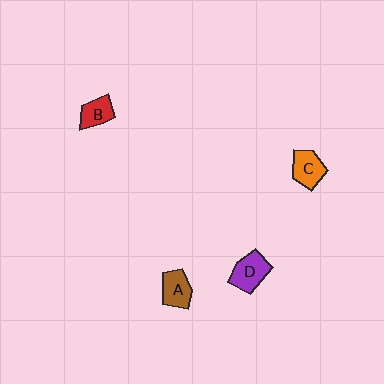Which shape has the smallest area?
Shape B (red).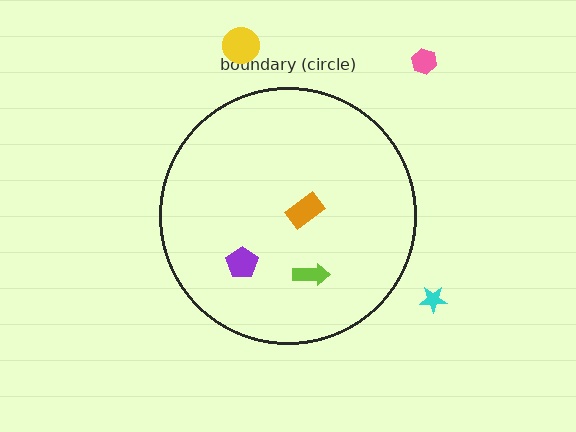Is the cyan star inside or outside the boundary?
Outside.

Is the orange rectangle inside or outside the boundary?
Inside.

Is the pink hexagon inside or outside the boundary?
Outside.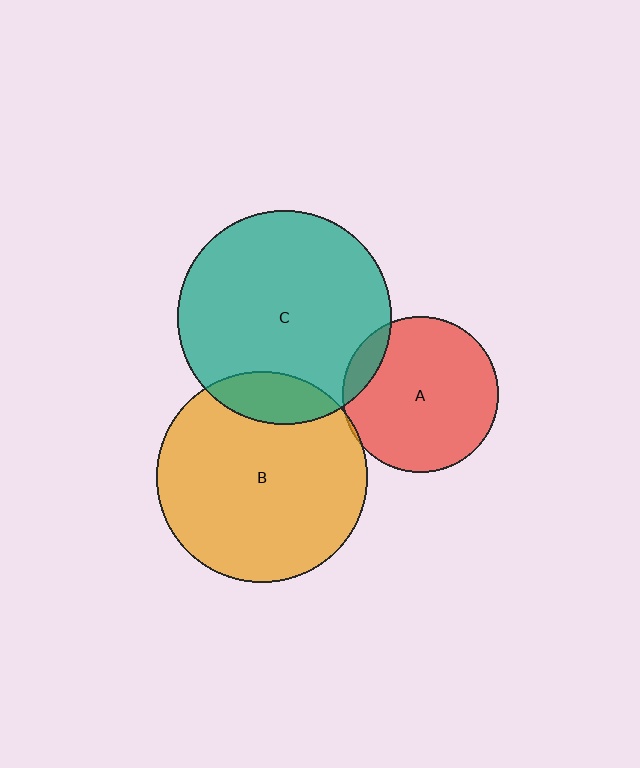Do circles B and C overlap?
Yes.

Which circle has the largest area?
Circle C (teal).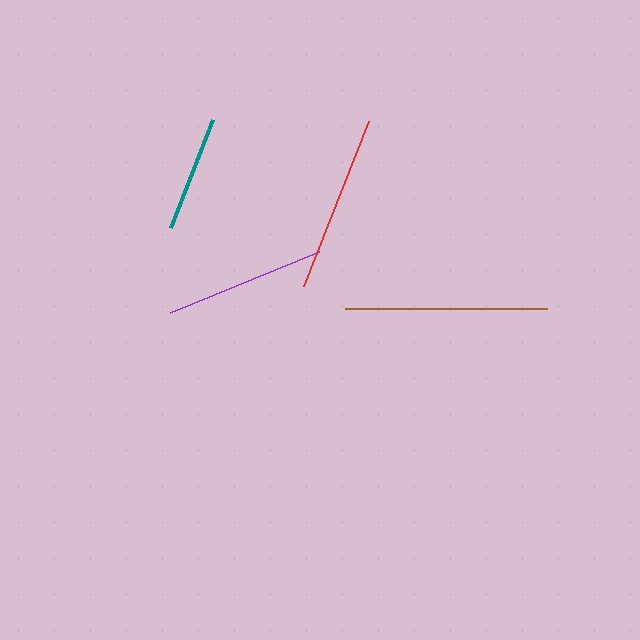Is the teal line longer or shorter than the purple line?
The purple line is longer than the teal line.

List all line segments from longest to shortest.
From longest to shortest: brown, red, purple, teal.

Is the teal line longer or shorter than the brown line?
The brown line is longer than the teal line.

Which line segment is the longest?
The brown line is the longest at approximately 202 pixels.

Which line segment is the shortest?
The teal line is the shortest at approximately 117 pixels.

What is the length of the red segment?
The red segment is approximately 177 pixels long.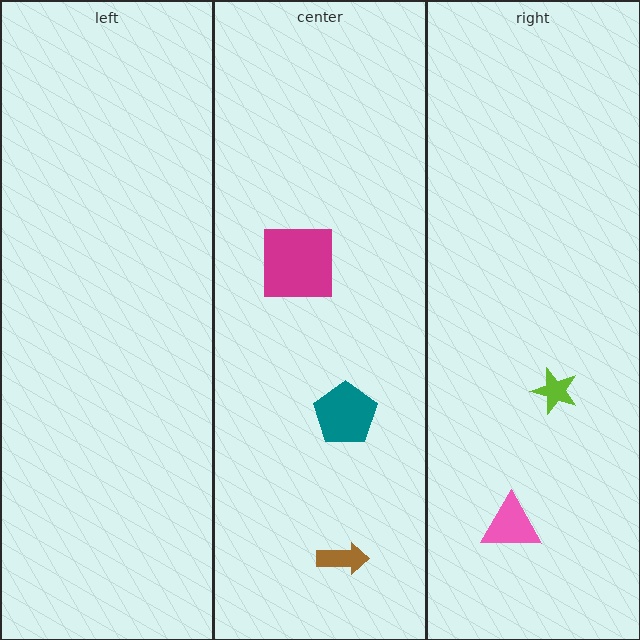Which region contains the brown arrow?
The center region.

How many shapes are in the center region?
3.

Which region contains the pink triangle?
The right region.